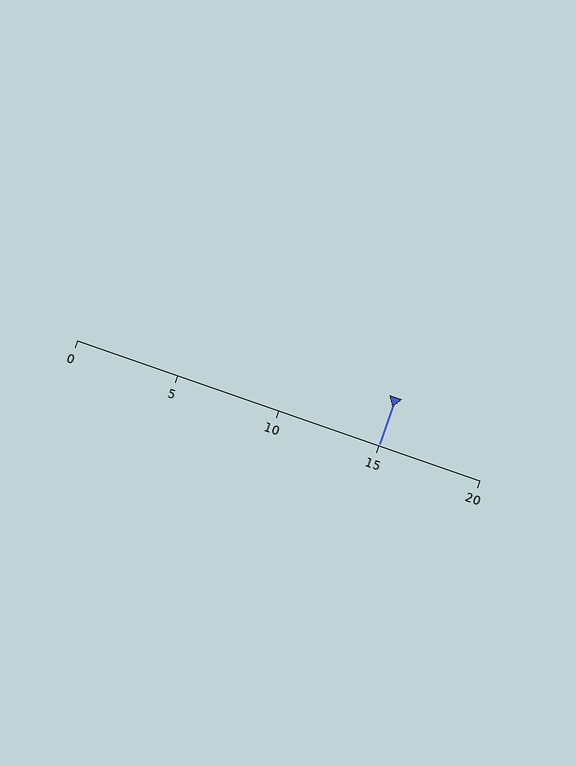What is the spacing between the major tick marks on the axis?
The major ticks are spaced 5 apart.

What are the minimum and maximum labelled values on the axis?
The axis runs from 0 to 20.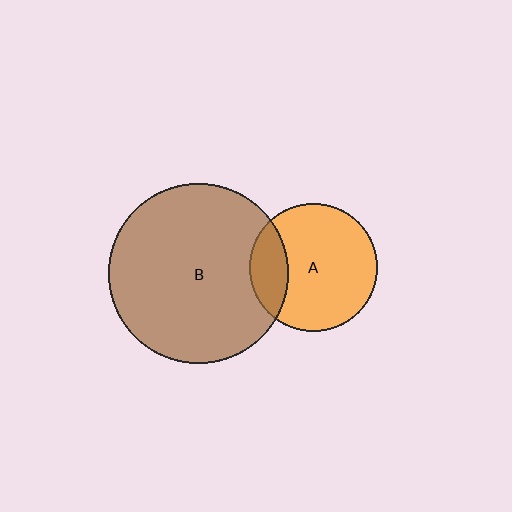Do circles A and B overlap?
Yes.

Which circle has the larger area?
Circle B (brown).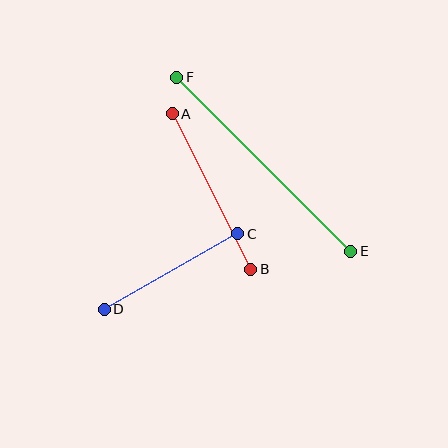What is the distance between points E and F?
The distance is approximately 246 pixels.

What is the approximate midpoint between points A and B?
The midpoint is at approximately (211, 191) pixels.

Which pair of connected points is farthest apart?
Points E and F are farthest apart.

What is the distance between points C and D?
The distance is approximately 153 pixels.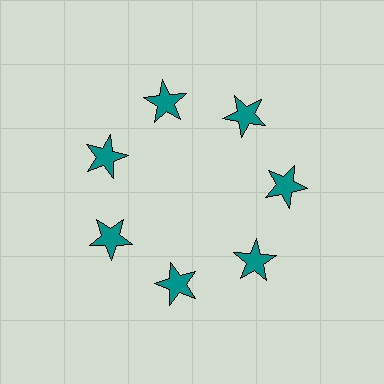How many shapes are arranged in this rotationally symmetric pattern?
There are 7 shapes, arranged in 7 groups of 1.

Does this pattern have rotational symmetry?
Yes, this pattern has 7-fold rotational symmetry. It looks the same after rotating 51 degrees around the center.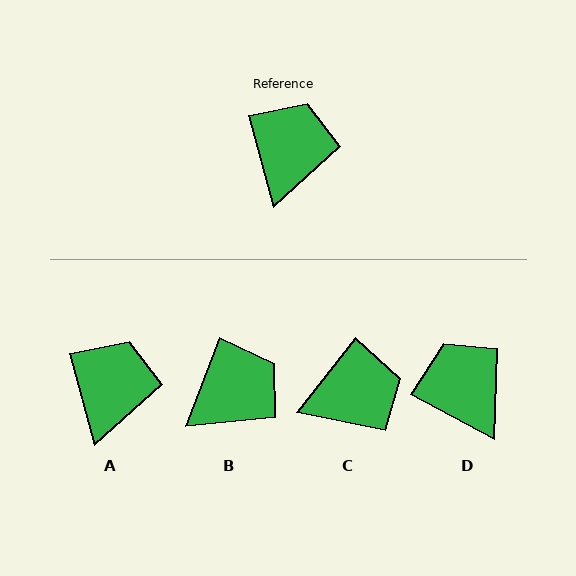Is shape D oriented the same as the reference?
No, it is off by about 46 degrees.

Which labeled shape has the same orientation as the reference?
A.